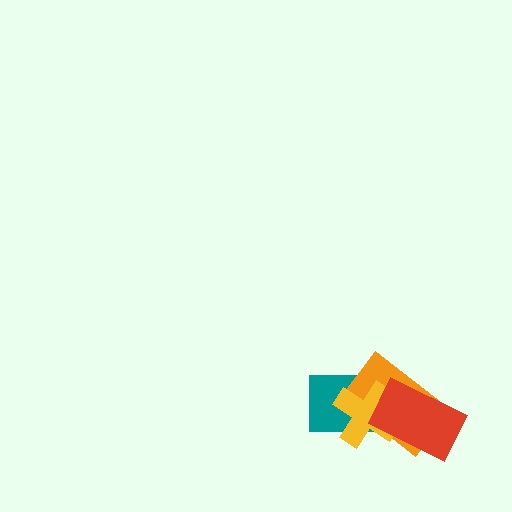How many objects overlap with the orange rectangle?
3 objects overlap with the orange rectangle.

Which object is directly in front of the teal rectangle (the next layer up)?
The orange rectangle is directly in front of the teal rectangle.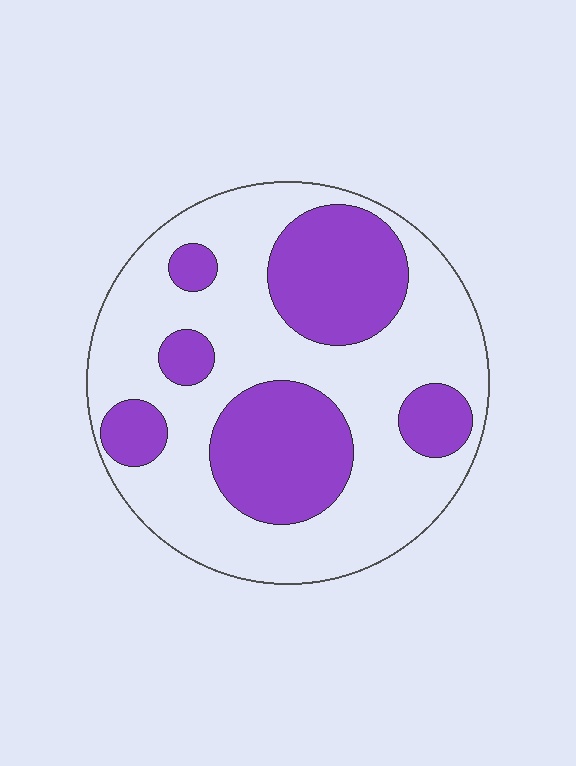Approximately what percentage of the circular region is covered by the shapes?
Approximately 35%.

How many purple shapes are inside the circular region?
6.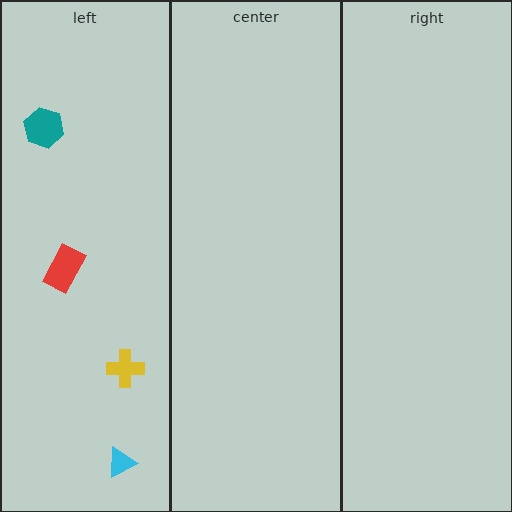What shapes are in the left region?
The yellow cross, the cyan triangle, the teal hexagon, the red rectangle.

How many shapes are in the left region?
4.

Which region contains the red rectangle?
The left region.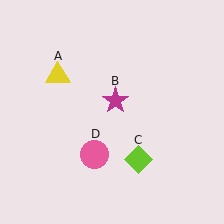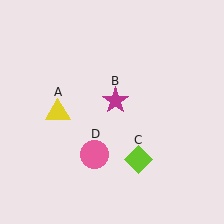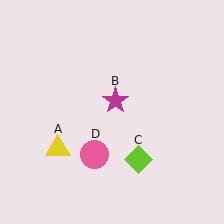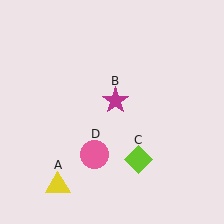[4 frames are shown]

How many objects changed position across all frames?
1 object changed position: yellow triangle (object A).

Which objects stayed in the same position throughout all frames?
Magenta star (object B) and lime diamond (object C) and pink circle (object D) remained stationary.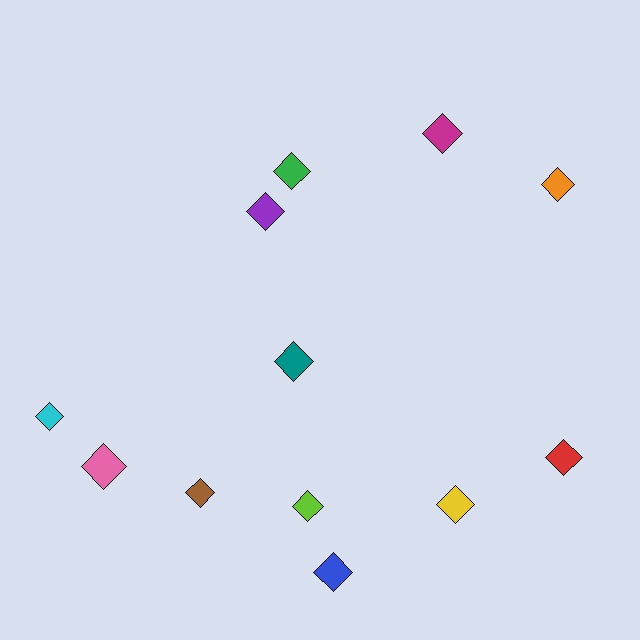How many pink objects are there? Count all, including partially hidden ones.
There is 1 pink object.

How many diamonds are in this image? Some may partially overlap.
There are 12 diamonds.